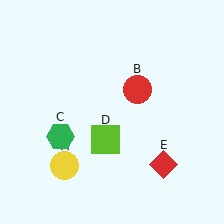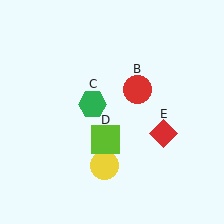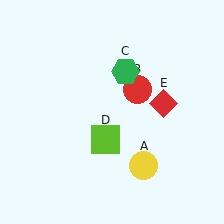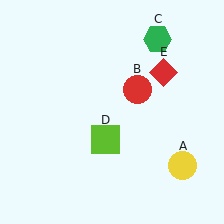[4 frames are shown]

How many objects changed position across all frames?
3 objects changed position: yellow circle (object A), green hexagon (object C), red diamond (object E).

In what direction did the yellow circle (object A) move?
The yellow circle (object A) moved right.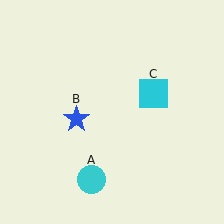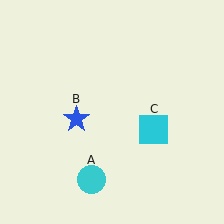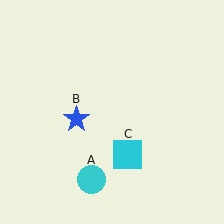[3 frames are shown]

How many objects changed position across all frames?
1 object changed position: cyan square (object C).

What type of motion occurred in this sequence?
The cyan square (object C) rotated clockwise around the center of the scene.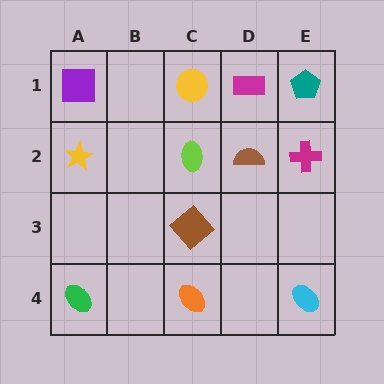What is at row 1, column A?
A purple square.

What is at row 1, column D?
A magenta rectangle.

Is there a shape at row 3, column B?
No, that cell is empty.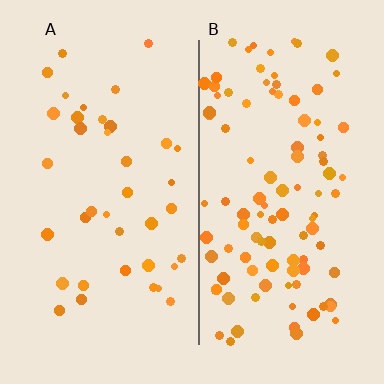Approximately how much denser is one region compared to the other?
Approximately 2.7× — region B over region A.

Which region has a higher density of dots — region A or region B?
B (the right).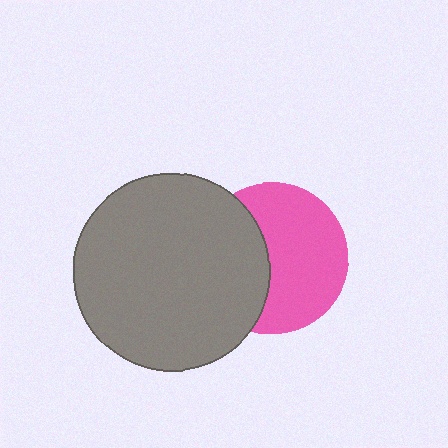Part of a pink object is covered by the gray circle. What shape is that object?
It is a circle.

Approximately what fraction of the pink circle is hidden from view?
Roughly 40% of the pink circle is hidden behind the gray circle.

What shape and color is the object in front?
The object in front is a gray circle.